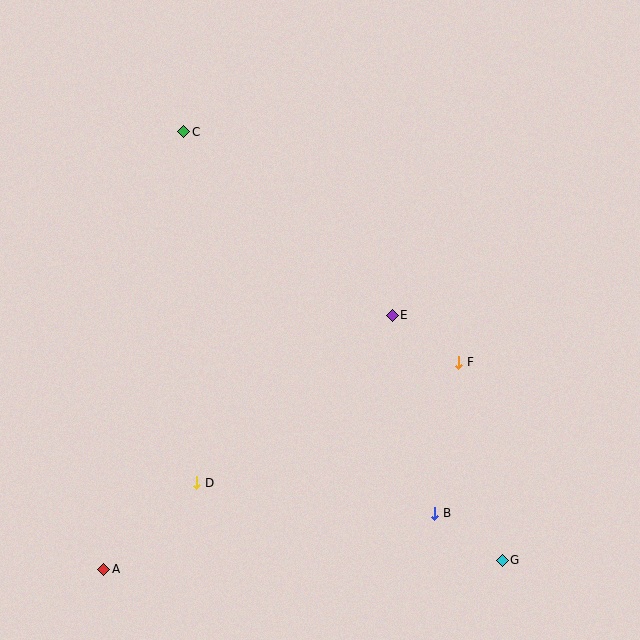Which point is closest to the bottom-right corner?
Point G is closest to the bottom-right corner.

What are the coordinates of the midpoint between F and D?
The midpoint between F and D is at (328, 423).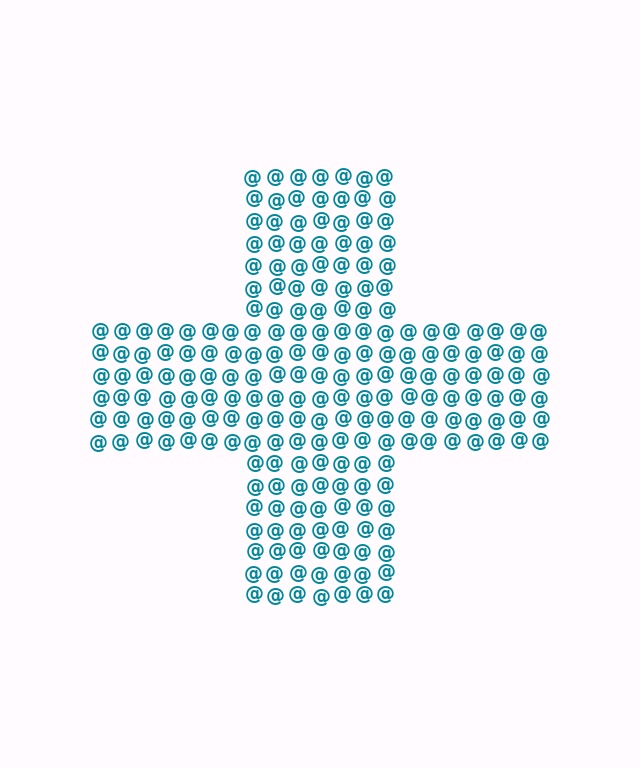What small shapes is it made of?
It is made of small at signs.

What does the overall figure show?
The overall figure shows a cross.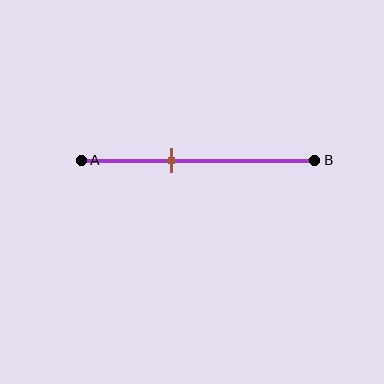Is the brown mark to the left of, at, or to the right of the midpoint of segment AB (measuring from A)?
The brown mark is to the left of the midpoint of segment AB.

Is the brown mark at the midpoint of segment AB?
No, the mark is at about 40% from A, not at the 50% midpoint.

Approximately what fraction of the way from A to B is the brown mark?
The brown mark is approximately 40% of the way from A to B.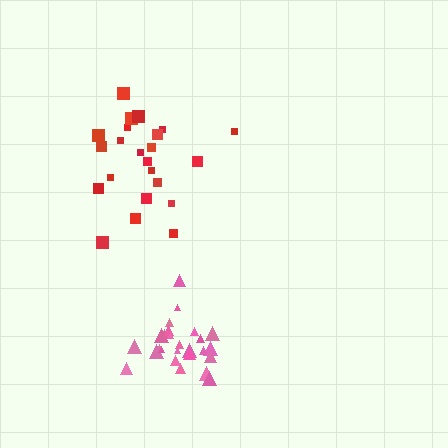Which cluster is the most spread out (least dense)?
Red.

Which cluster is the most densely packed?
Pink.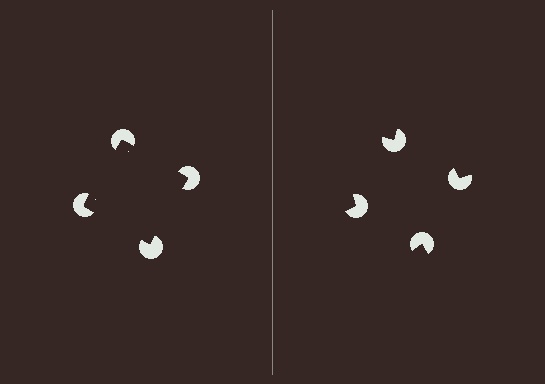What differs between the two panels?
The pac-man discs are positioned identically on both sides; only the wedge orientations differ. On the left they align to a square; on the right they are misaligned.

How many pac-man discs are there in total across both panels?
8 — 4 on each side.